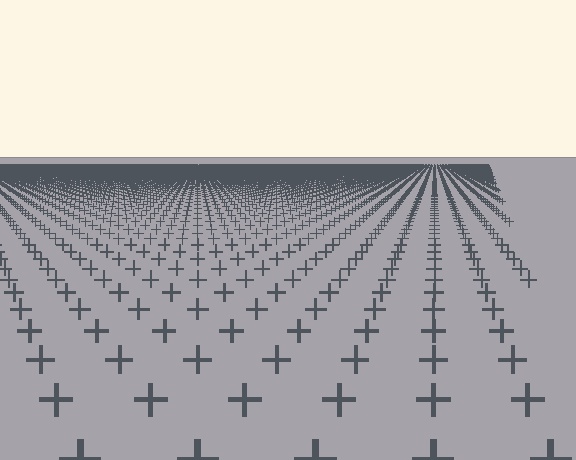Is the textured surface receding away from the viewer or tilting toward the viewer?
The surface is receding away from the viewer. Texture elements get smaller and denser toward the top.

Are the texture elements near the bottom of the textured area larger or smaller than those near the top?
Larger. Near the bottom, elements are closer to the viewer and appear at a bigger on-screen size.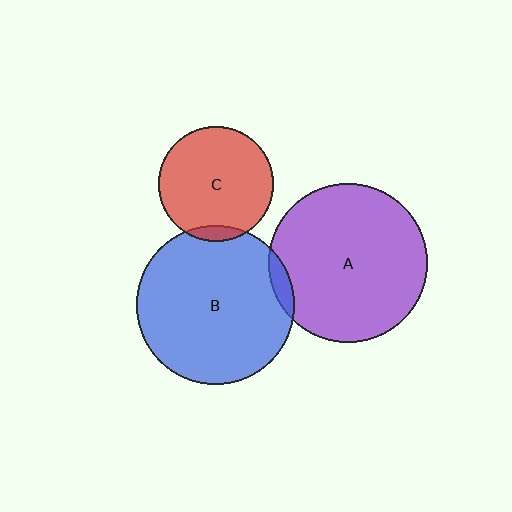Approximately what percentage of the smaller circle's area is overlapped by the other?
Approximately 5%.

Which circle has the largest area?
Circle A (purple).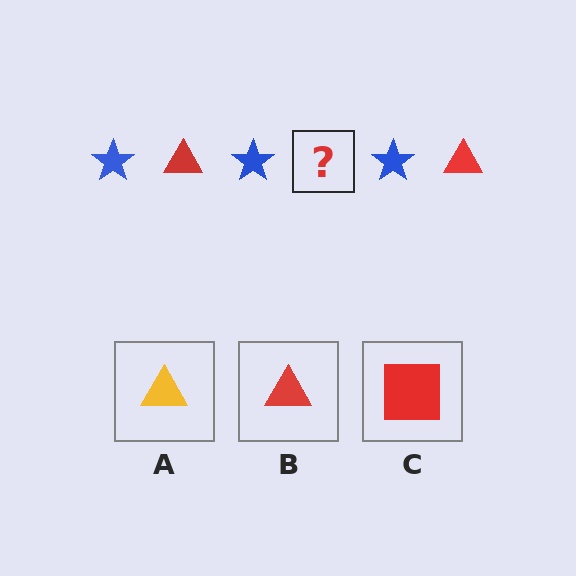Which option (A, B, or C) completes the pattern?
B.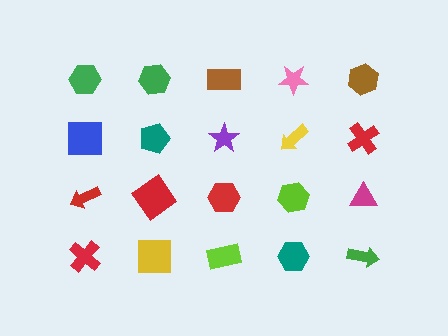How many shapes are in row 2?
5 shapes.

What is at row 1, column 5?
A brown hexagon.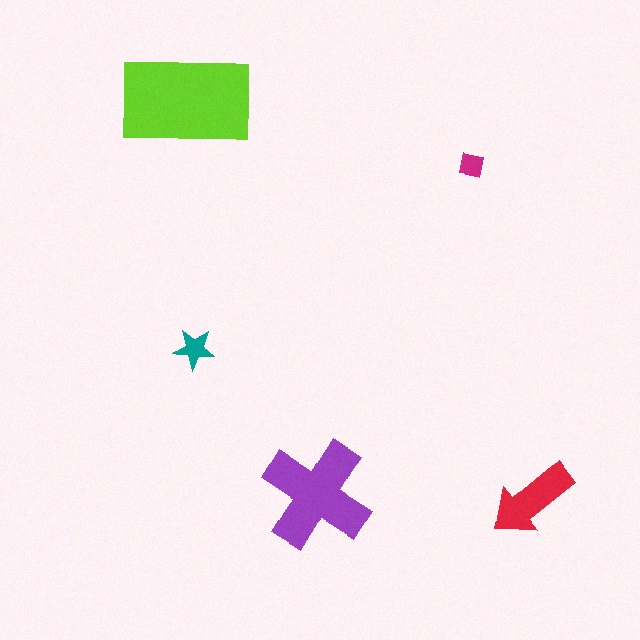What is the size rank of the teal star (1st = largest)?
4th.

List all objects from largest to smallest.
The lime rectangle, the purple cross, the red arrow, the teal star, the magenta square.